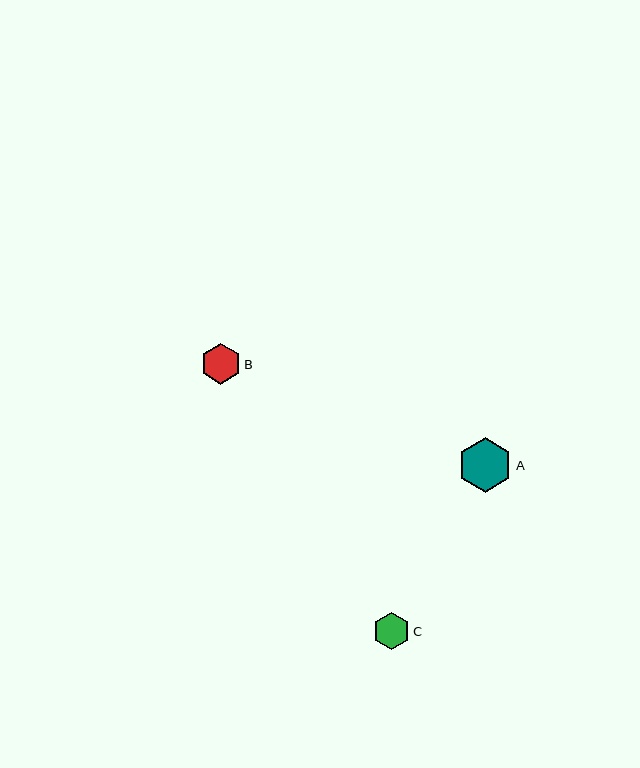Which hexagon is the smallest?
Hexagon C is the smallest with a size of approximately 37 pixels.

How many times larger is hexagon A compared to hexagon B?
Hexagon A is approximately 1.3 times the size of hexagon B.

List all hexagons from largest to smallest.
From largest to smallest: A, B, C.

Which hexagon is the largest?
Hexagon A is the largest with a size of approximately 54 pixels.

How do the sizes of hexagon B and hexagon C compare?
Hexagon B and hexagon C are approximately the same size.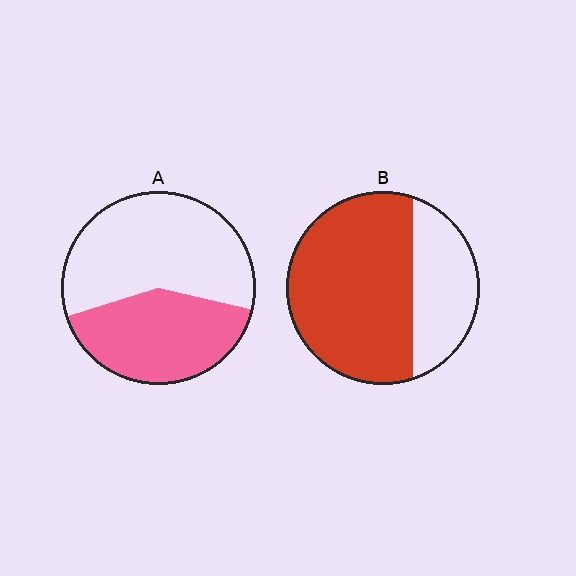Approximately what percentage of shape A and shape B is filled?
A is approximately 40% and B is approximately 70%.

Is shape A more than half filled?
No.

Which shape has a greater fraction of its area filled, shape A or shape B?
Shape B.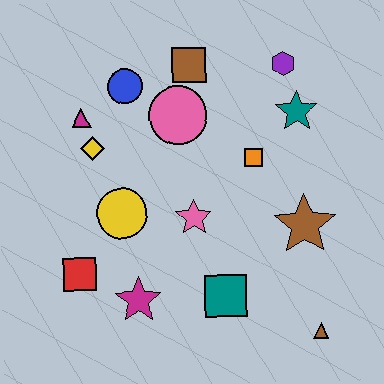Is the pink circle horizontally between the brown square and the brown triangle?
No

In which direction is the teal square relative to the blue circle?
The teal square is below the blue circle.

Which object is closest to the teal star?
The purple hexagon is closest to the teal star.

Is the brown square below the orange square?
No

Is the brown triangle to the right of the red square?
Yes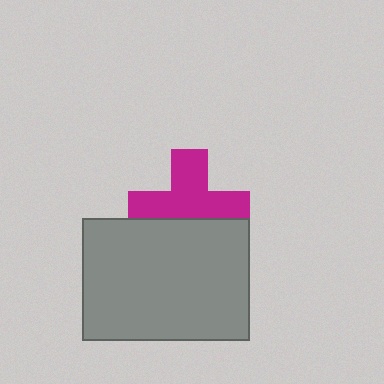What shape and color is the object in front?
The object in front is a gray rectangle.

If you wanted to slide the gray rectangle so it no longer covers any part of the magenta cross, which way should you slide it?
Slide it down — that is the most direct way to separate the two shapes.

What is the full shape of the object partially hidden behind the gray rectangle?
The partially hidden object is a magenta cross.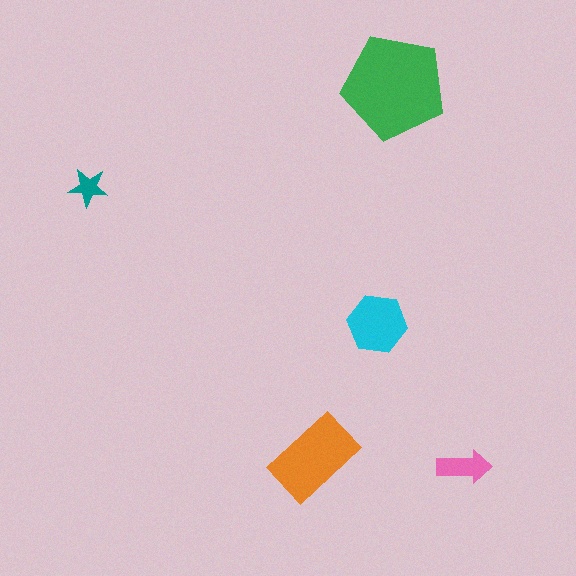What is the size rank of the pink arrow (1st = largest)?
4th.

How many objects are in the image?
There are 5 objects in the image.